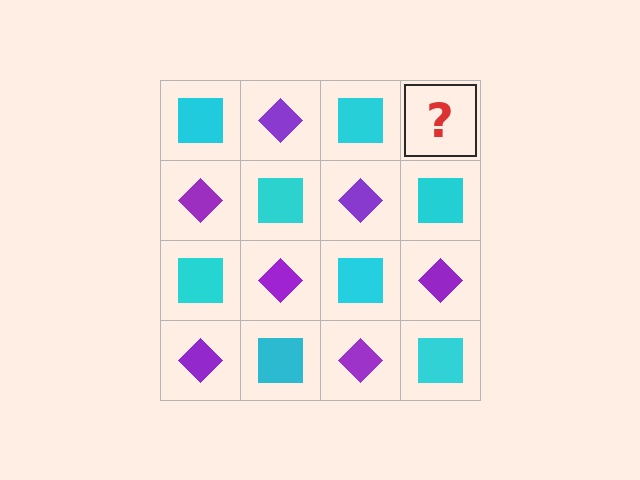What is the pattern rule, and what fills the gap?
The rule is that it alternates cyan square and purple diamond in a checkerboard pattern. The gap should be filled with a purple diamond.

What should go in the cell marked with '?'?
The missing cell should contain a purple diamond.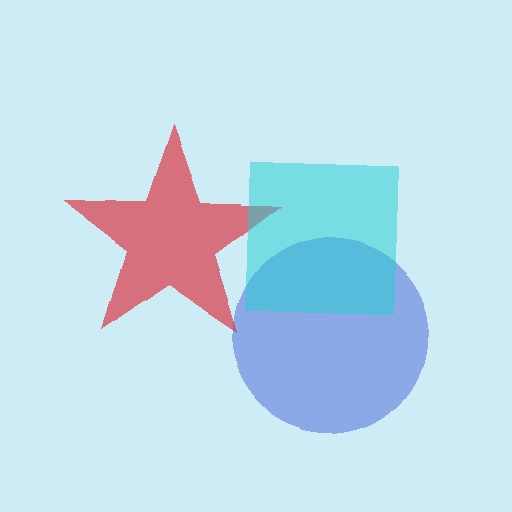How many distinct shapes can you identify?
There are 3 distinct shapes: a blue circle, a red star, a cyan square.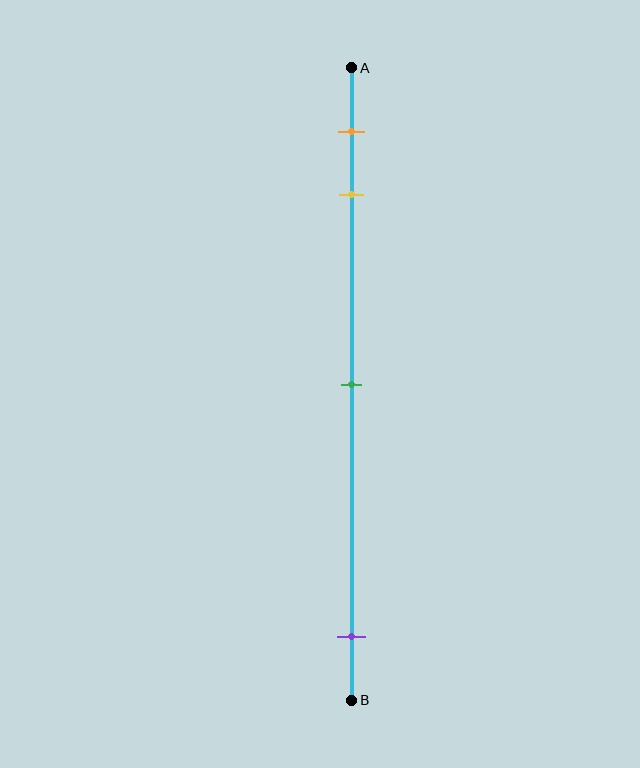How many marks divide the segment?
There are 4 marks dividing the segment.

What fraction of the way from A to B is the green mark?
The green mark is approximately 50% (0.5) of the way from A to B.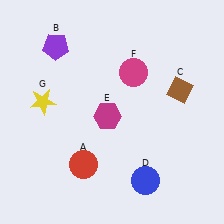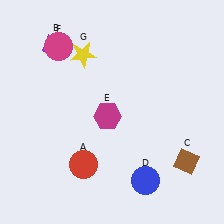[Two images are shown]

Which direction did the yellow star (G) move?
The yellow star (G) moved up.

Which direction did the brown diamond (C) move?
The brown diamond (C) moved down.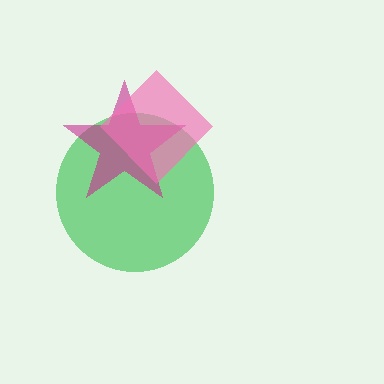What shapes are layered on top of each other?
The layered shapes are: a green circle, a magenta star, a pink diamond.